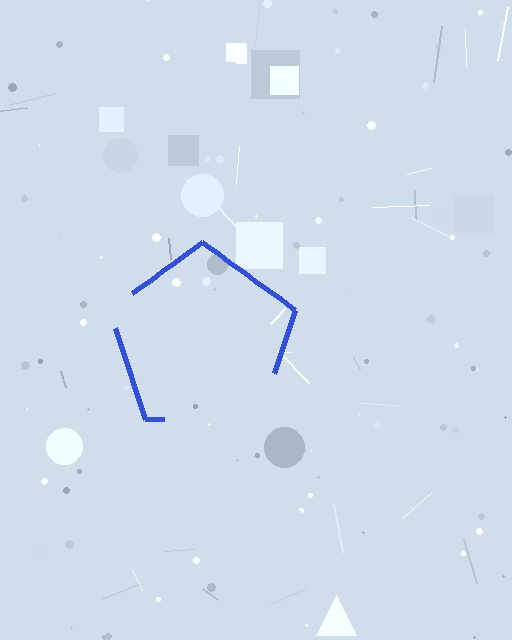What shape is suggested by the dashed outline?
The dashed outline suggests a pentagon.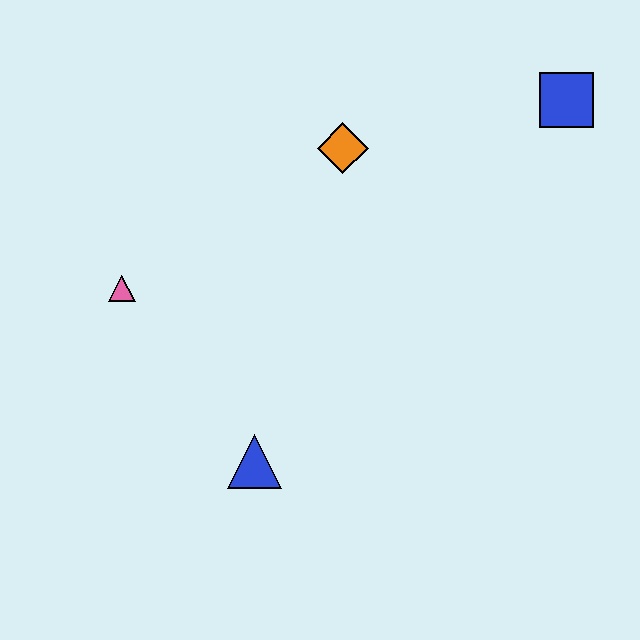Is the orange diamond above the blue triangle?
Yes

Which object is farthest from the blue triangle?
The blue square is farthest from the blue triangle.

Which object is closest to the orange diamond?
The blue square is closest to the orange diamond.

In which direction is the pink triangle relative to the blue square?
The pink triangle is to the left of the blue square.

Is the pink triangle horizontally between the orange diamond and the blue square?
No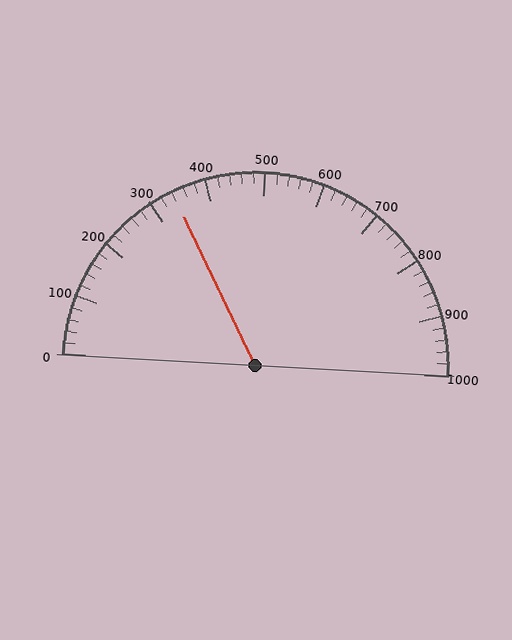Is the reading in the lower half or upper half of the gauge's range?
The reading is in the lower half of the range (0 to 1000).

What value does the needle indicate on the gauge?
The needle indicates approximately 340.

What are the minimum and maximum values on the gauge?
The gauge ranges from 0 to 1000.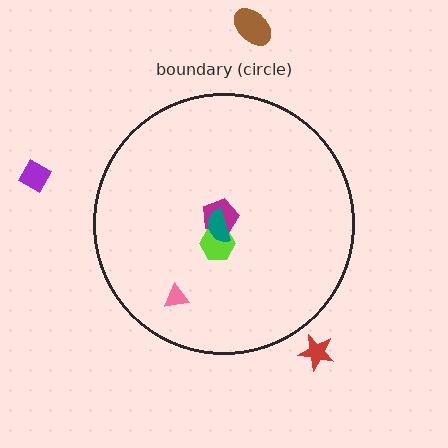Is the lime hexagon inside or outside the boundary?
Inside.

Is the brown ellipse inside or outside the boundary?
Outside.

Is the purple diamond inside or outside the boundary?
Outside.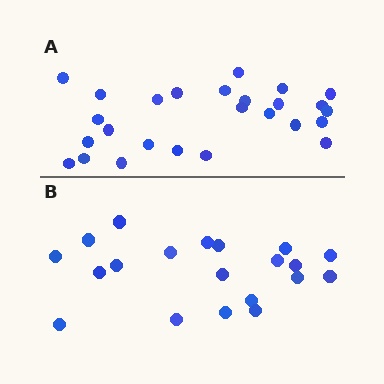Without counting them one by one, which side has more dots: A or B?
Region A (the top region) has more dots.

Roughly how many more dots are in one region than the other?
Region A has about 6 more dots than region B.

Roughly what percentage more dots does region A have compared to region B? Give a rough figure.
About 30% more.